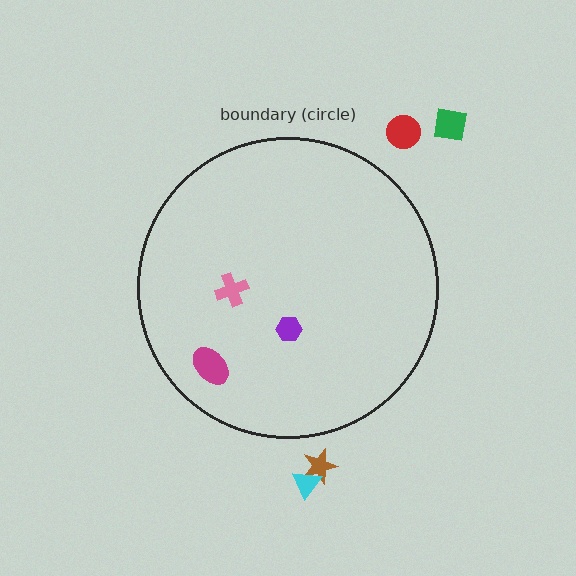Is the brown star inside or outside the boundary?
Outside.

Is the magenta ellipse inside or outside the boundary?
Inside.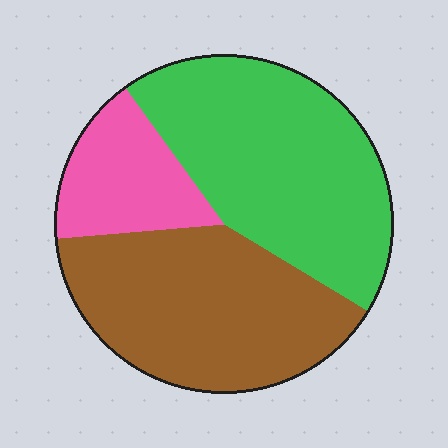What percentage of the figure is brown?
Brown takes up about two fifths (2/5) of the figure.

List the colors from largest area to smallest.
From largest to smallest: green, brown, pink.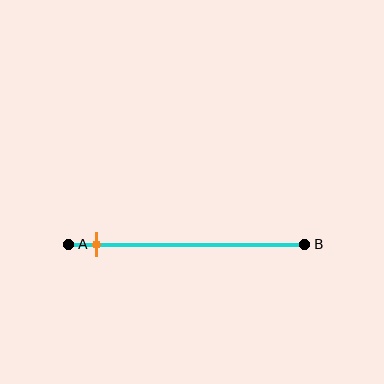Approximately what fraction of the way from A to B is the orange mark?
The orange mark is approximately 10% of the way from A to B.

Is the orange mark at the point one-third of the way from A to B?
No, the mark is at about 10% from A, not at the 33% one-third point.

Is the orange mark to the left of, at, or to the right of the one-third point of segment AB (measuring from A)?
The orange mark is to the left of the one-third point of segment AB.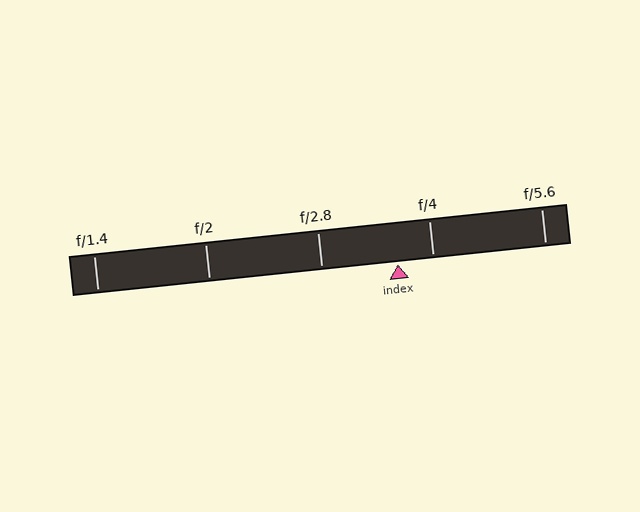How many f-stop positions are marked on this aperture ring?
There are 5 f-stop positions marked.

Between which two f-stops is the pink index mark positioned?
The index mark is between f/2.8 and f/4.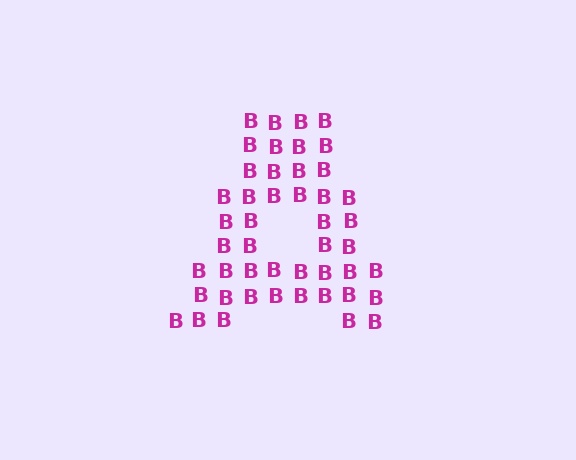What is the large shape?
The large shape is the letter A.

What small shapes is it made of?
It is made of small letter B's.